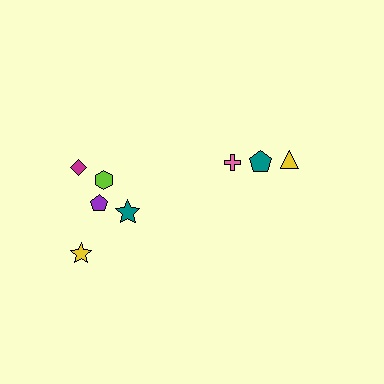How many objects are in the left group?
There are 5 objects.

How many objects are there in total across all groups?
There are 8 objects.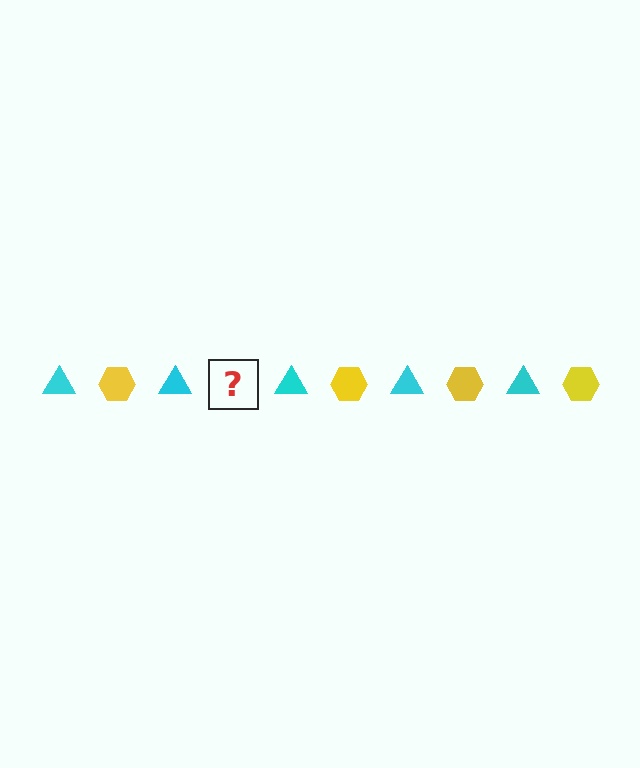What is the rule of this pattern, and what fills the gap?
The rule is that the pattern alternates between cyan triangle and yellow hexagon. The gap should be filled with a yellow hexagon.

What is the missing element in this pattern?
The missing element is a yellow hexagon.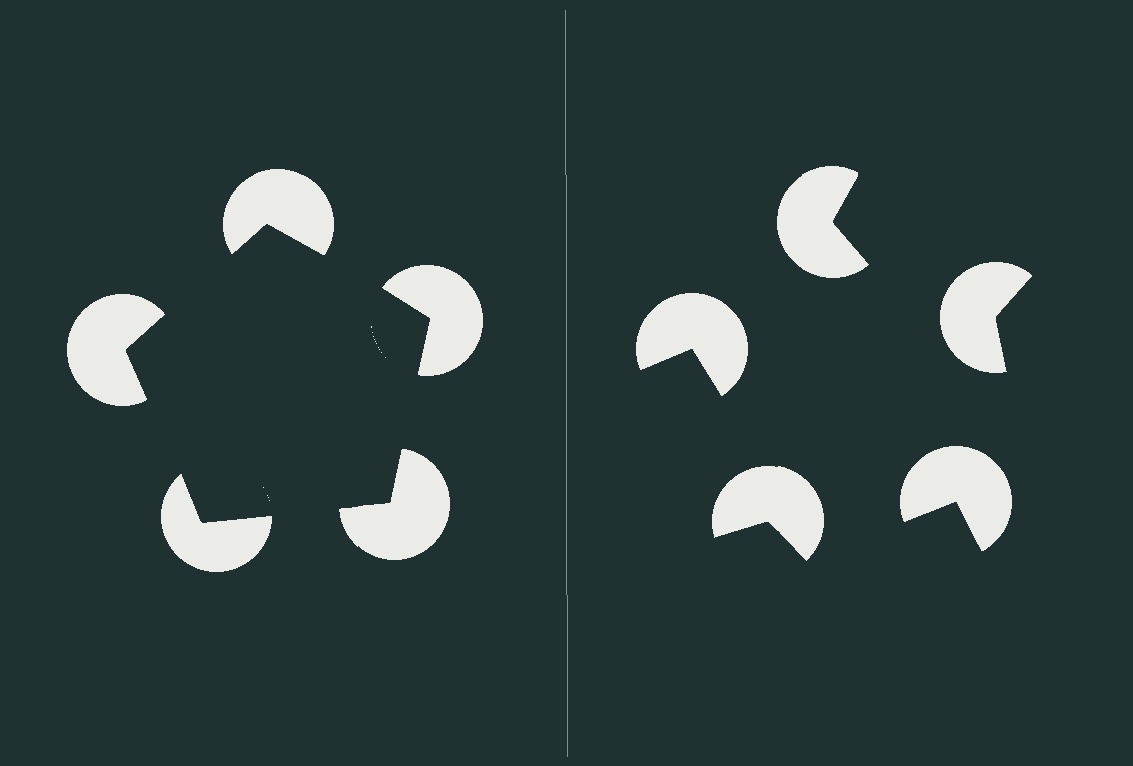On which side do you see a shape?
An illusory pentagon appears on the left side. On the right side the wedge cuts are rotated, so no coherent shape forms.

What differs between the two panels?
The pac-man discs are positioned identically on both sides; only the wedge orientations differ. On the left they align to a pentagon; on the right they are misaligned.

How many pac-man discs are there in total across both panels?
10 — 5 on each side.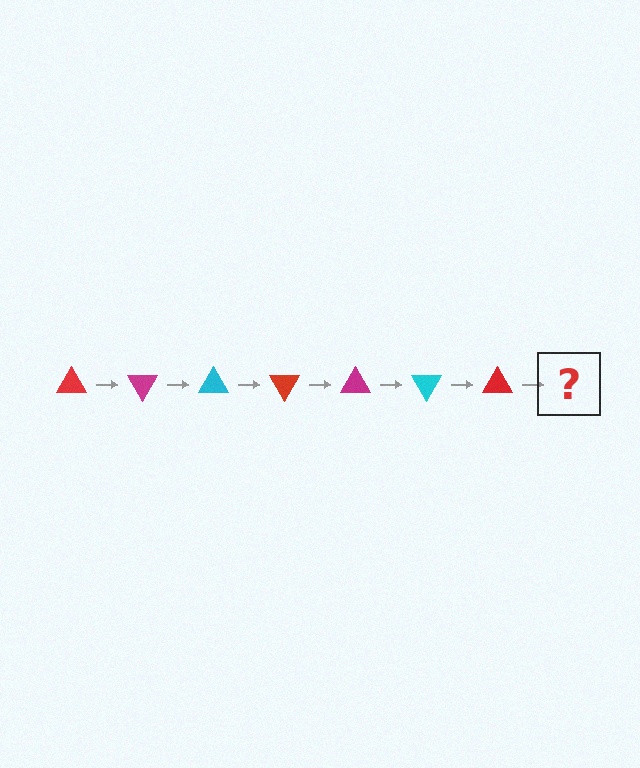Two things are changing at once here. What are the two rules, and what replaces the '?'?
The two rules are that it rotates 60 degrees each step and the color cycles through red, magenta, and cyan. The '?' should be a magenta triangle, rotated 420 degrees from the start.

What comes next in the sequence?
The next element should be a magenta triangle, rotated 420 degrees from the start.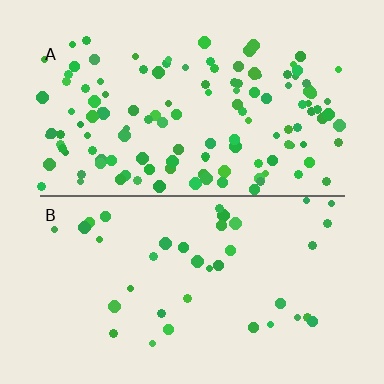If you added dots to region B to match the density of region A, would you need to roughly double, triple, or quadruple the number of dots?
Approximately triple.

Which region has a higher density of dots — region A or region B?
A (the top).